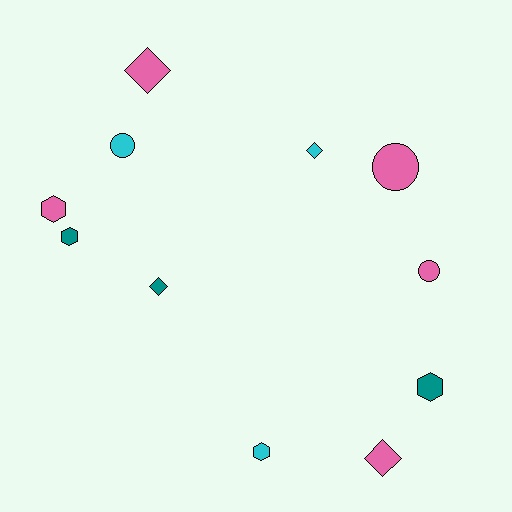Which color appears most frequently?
Pink, with 5 objects.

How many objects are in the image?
There are 11 objects.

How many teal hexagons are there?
There are 2 teal hexagons.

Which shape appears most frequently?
Diamond, with 4 objects.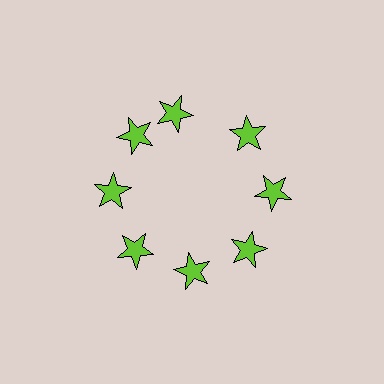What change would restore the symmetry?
The symmetry would be restored by rotating it back into even spacing with its neighbors so that all 8 stars sit at equal angles and equal distance from the center.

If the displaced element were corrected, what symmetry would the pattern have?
It would have 8-fold rotational symmetry — the pattern would map onto itself every 45 degrees.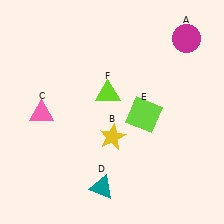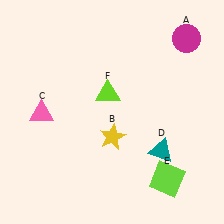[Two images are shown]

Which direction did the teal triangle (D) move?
The teal triangle (D) moved right.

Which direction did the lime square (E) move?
The lime square (E) moved down.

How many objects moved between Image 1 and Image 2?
2 objects moved between the two images.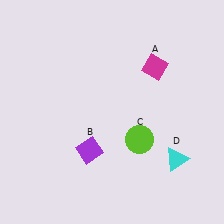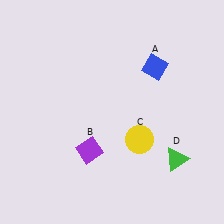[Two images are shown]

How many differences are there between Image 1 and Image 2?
There are 3 differences between the two images.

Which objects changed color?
A changed from magenta to blue. C changed from lime to yellow. D changed from cyan to green.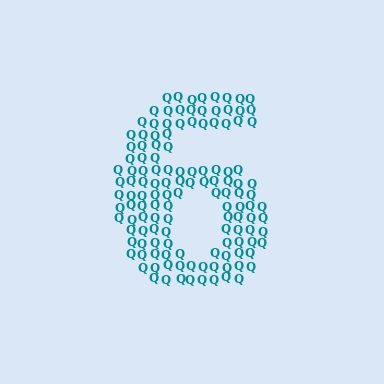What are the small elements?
The small elements are letter Q's.